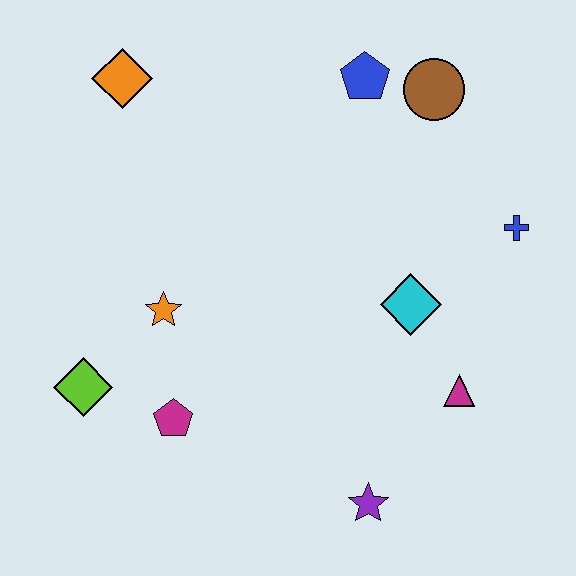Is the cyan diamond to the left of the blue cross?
Yes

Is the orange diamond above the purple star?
Yes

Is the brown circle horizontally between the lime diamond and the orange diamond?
No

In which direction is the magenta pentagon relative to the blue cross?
The magenta pentagon is to the left of the blue cross.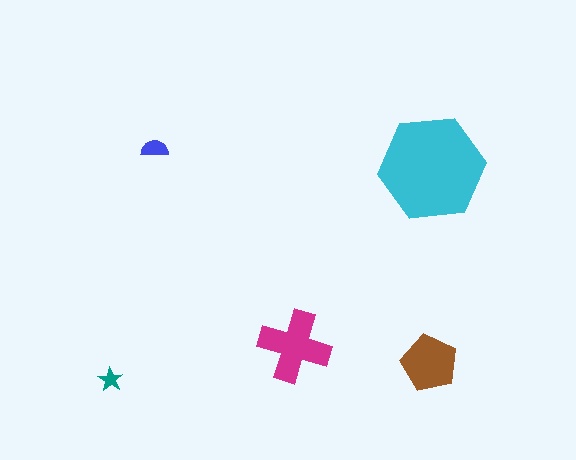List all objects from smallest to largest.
The teal star, the blue semicircle, the brown pentagon, the magenta cross, the cyan hexagon.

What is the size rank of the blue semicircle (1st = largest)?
4th.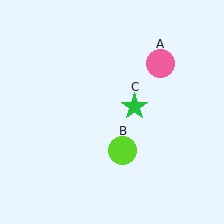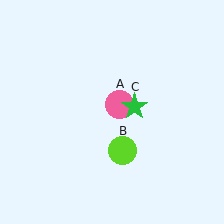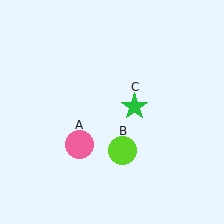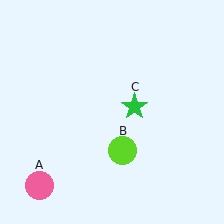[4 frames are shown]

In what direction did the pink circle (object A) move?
The pink circle (object A) moved down and to the left.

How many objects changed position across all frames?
1 object changed position: pink circle (object A).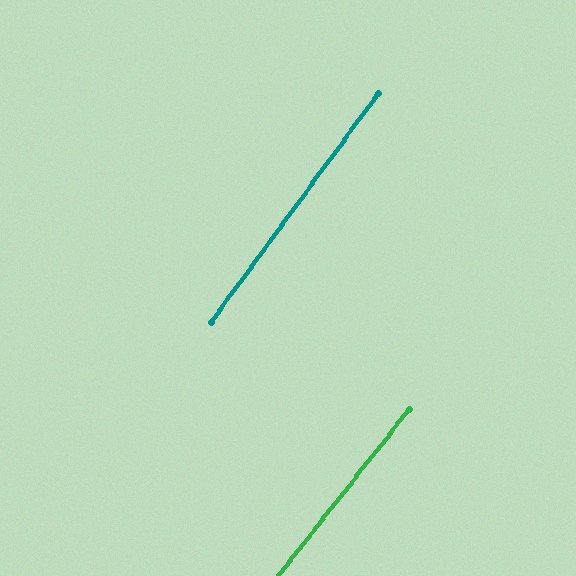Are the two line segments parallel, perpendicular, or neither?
Parallel — their directions differ by only 1.8°.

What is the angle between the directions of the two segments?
Approximately 2 degrees.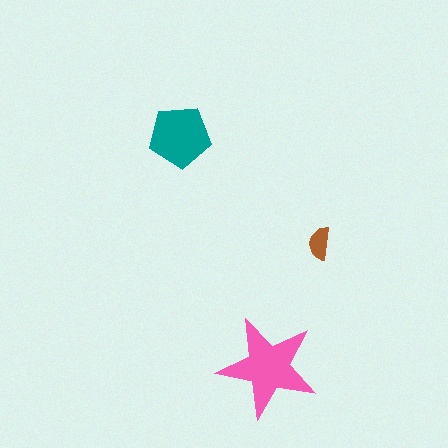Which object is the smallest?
The brown semicircle.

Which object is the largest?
The pink star.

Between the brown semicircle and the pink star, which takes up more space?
The pink star.